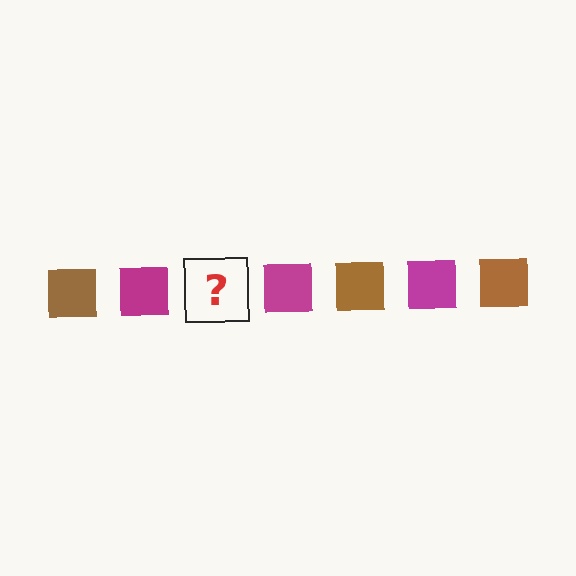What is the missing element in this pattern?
The missing element is a brown square.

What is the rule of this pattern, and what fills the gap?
The rule is that the pattern cycles through brown, magenta squares. The gap should be filled with a brown square.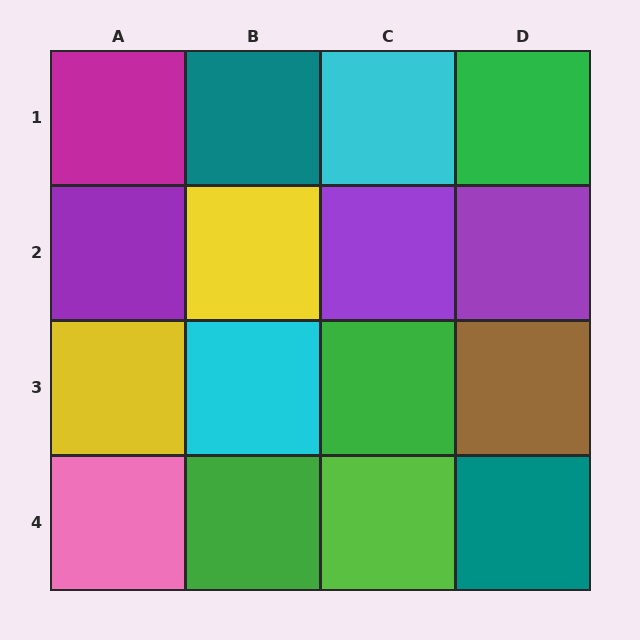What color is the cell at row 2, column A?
Purple.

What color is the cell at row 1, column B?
Teal.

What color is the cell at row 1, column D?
Green.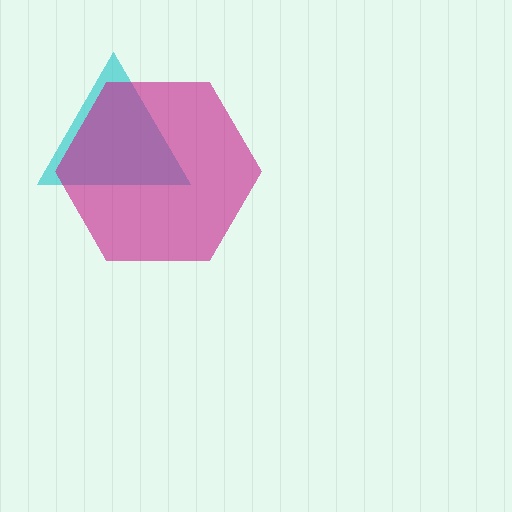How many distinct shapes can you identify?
There are 2 distinct shapes: a cyan triangle, a magenta hexagon.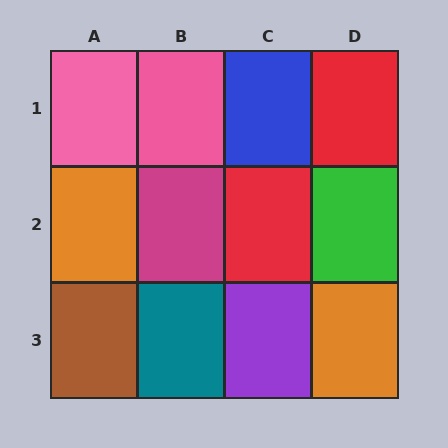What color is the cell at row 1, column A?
Pink.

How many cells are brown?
1 cell is brown.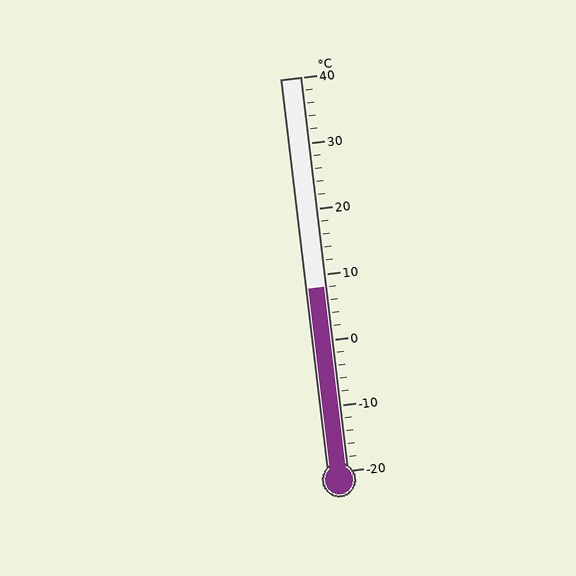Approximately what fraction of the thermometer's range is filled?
The thermometer is filled to approximately 45% of its range.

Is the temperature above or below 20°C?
The temperature is below 20°C.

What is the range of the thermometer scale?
The thermometer scale ranges from -20°C to 40°C.